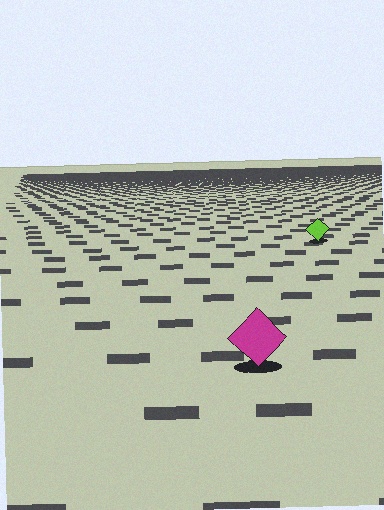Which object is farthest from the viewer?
The lime diamond is farthest from the viewer. It appears smaller and the ground texture around it is denser.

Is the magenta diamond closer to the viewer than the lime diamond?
Yes. The magenta diamond is closer — you can tell from the texture gradient: the ground texture is coarser near it.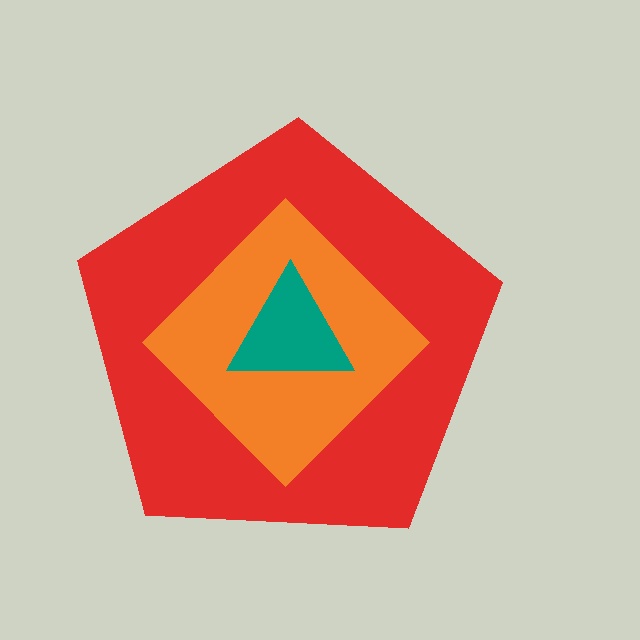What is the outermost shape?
The red pentagon.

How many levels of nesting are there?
3.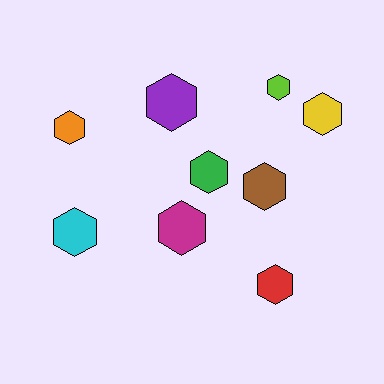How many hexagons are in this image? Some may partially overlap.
There are 9 hexagons.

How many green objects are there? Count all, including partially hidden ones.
There is 1 green object.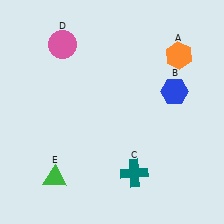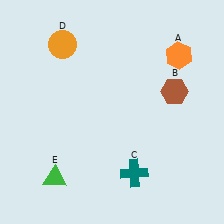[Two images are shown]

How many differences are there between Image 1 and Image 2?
There are 2 differences between the two images.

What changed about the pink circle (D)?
In Image 1, D is pink. In Image 2, it changed to orange.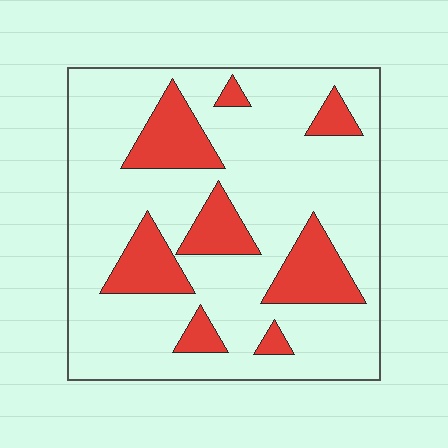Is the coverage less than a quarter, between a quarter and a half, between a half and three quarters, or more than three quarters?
Less than a quarter.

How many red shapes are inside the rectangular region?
8.